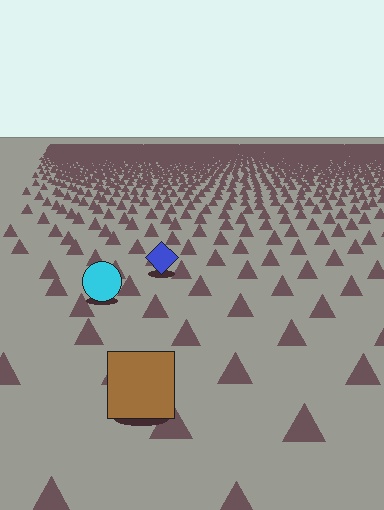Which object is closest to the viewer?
The brown square is closest. The texture marks near it are larger and more spread out.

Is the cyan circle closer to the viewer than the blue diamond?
Yes. The cyan circle is closer — you can tell from the texture gradient: the ground texture is coarser near it.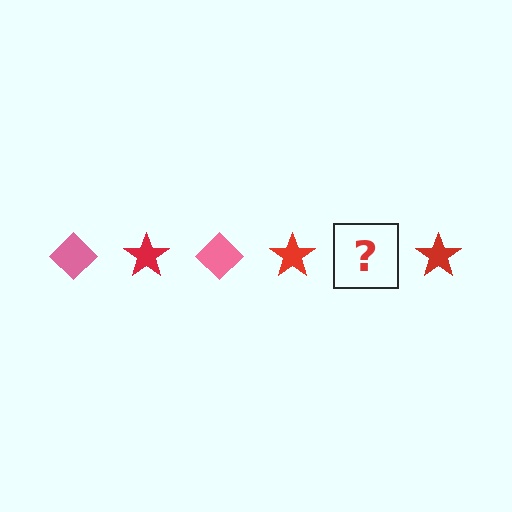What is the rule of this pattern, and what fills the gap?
The rule is that the pattern alternates between pink diamond and red star. The gap should be filled with a pink diamond.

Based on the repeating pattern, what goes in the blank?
The blank should be a pink diamond.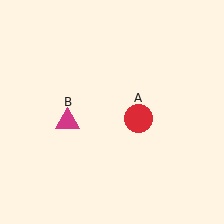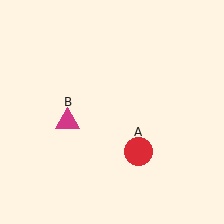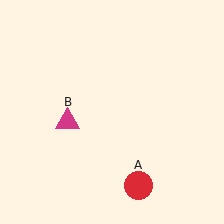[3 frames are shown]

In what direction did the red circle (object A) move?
The red circle (object A) moved down.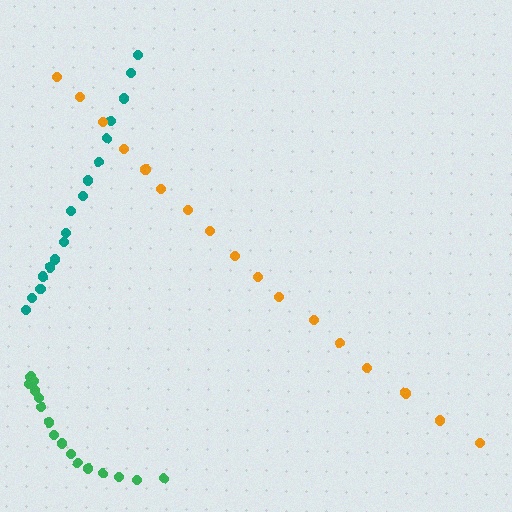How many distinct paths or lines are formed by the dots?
There are 3 distinct paths.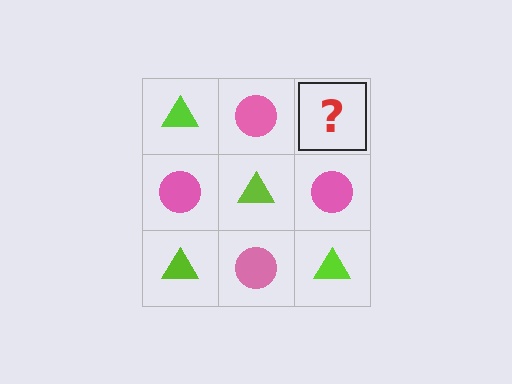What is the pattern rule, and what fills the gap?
The rule is that it alternates lime triangle and pink circle in a checkerboard pattern. The gap should be filled with a lime triangle.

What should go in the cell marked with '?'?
The missing cell should contain a lime triangle.